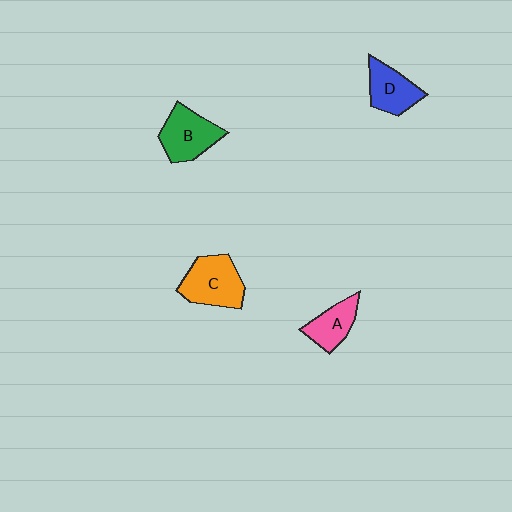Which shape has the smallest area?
Shape A (pink).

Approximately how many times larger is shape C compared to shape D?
Approximately 1.4 times.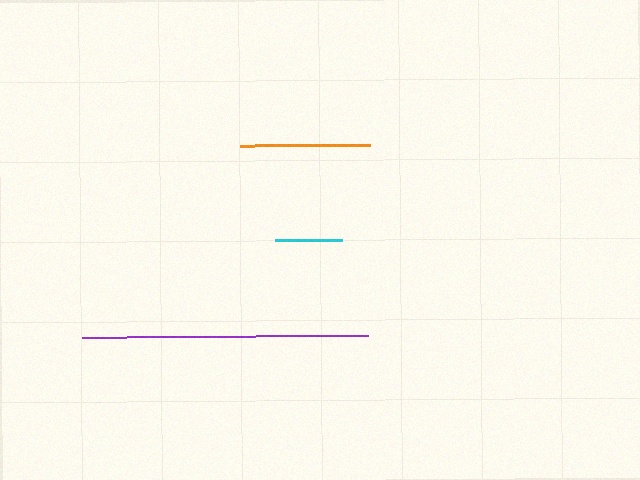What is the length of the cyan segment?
The cyan segment is approximately 68 pixels long.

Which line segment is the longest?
The purple line is the longest at approximately 286 pixels.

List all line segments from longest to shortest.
From longest to shortest: purple, orange, cyan.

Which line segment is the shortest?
The cyan line is the shortest at approximately 68 pixels.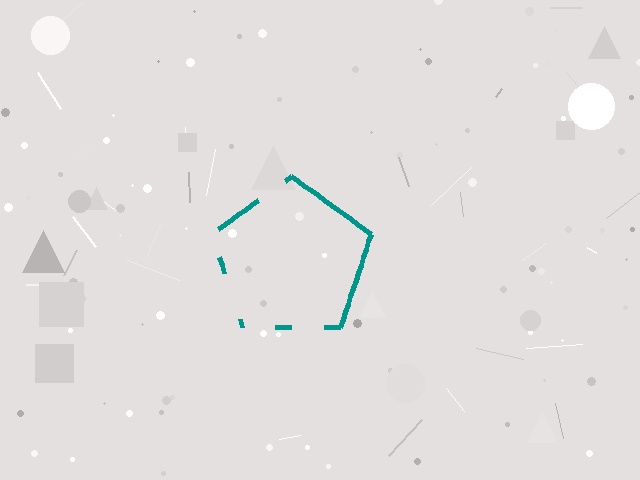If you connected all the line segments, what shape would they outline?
They would outline a pentagon.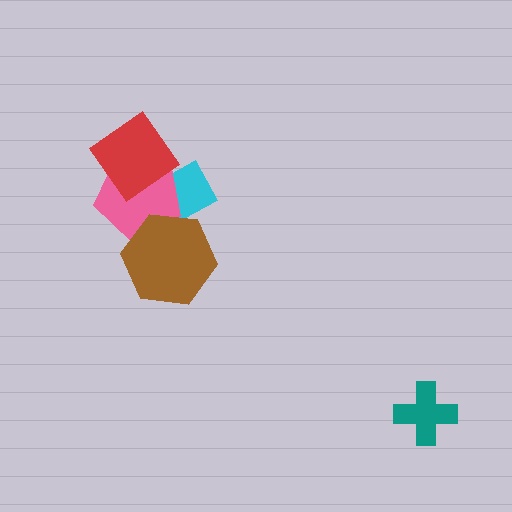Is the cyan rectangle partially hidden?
Yes, it is partially covered by another shape.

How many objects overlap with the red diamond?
2 objects overlap with the red diamond.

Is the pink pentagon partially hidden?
Yes, it is partially covered by another shape.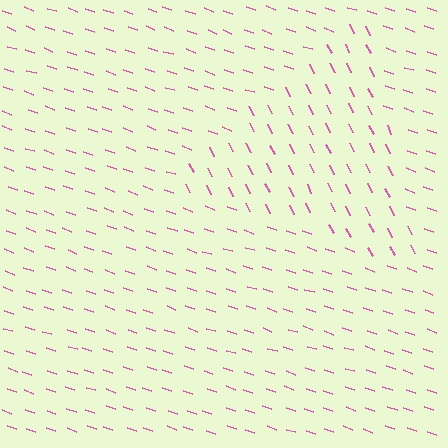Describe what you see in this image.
The image is filled with small pink line segments. A triangle region in the image has lines oriented differently from the surrounding lines, creating a visible texture boundary.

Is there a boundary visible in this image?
Yes, there is a texture boundary formed by a change in line orientation.